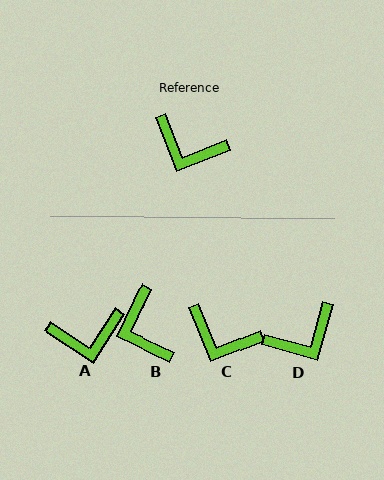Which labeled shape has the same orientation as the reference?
C.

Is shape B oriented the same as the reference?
No, it is off by about 47 degrees.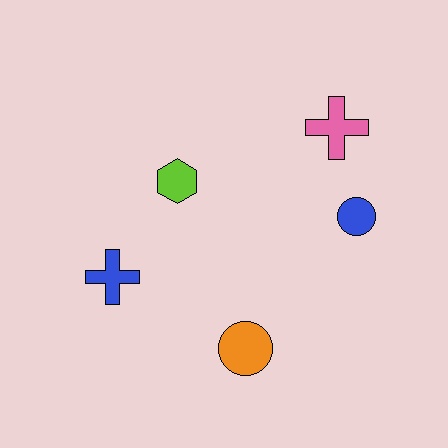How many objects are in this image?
There are 5 objects.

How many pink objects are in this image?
There is 1 pink object.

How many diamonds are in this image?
There are no diamonds.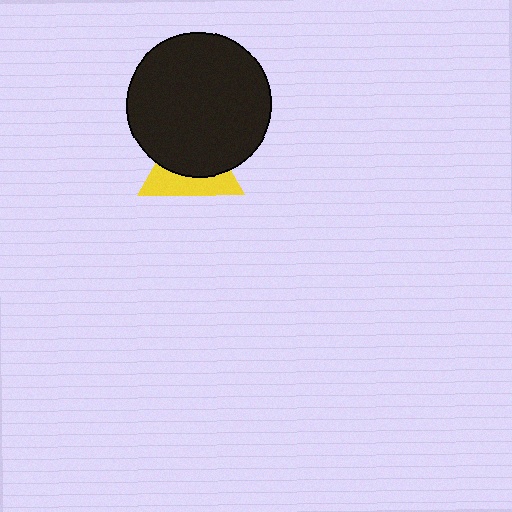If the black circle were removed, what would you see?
You would see the complete yellow triangle.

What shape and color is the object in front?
The object in front is a black circle.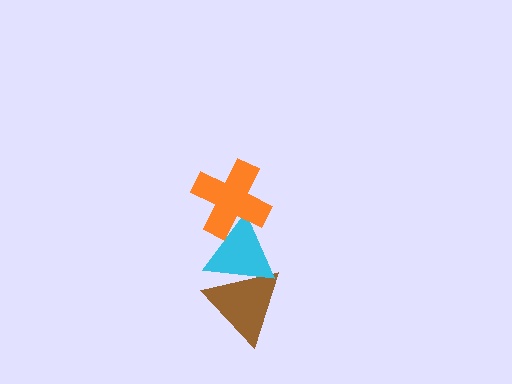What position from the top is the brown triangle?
The brown triangle is 3rd from the top.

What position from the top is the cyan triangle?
The cyan triangle is 2nd from the top.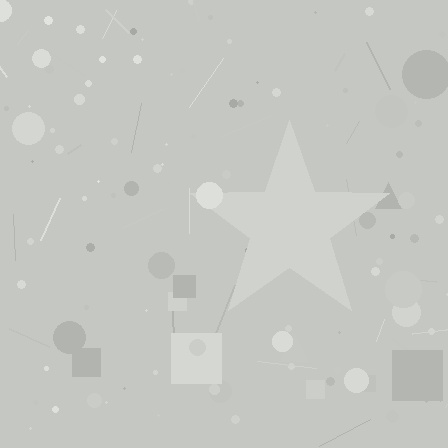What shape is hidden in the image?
A star is hidden in the image.